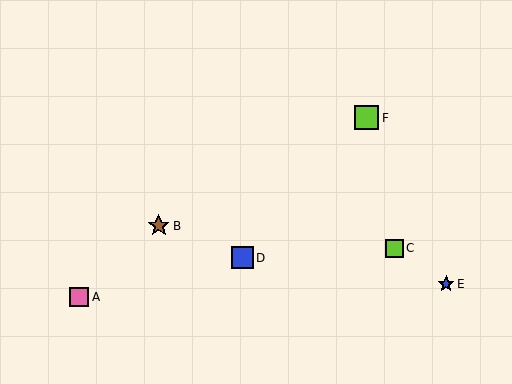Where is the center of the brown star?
The center of the brown star is at (159, 226).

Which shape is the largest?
The lime square (labeled F) is the largest.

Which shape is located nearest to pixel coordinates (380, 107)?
The lime square (labeled F) at (367, 118) is nearest to that location.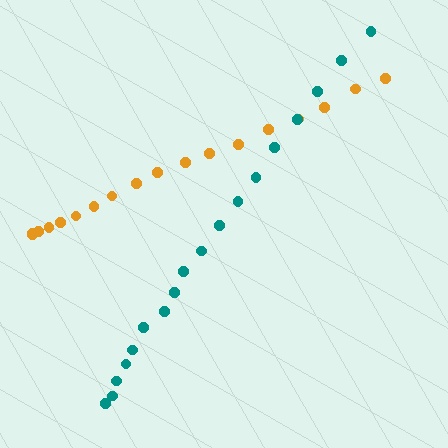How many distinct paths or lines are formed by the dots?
There are 2 distinct paths.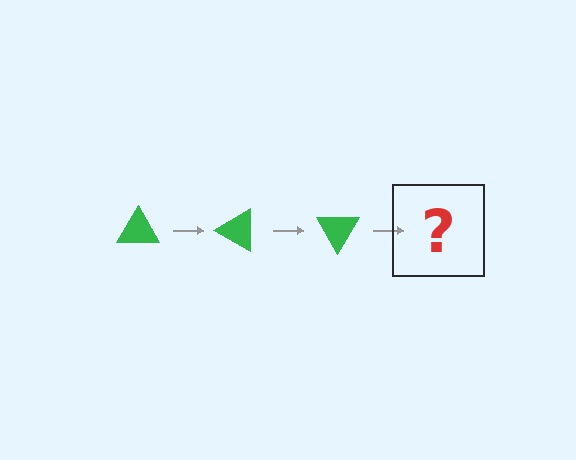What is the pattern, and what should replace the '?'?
The pattern is that the triangle rotates 30 degrees each step. The '?' should be a green triangle rotated 90 degrees.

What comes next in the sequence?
The next element should be a green triangle rotated 90 degrees.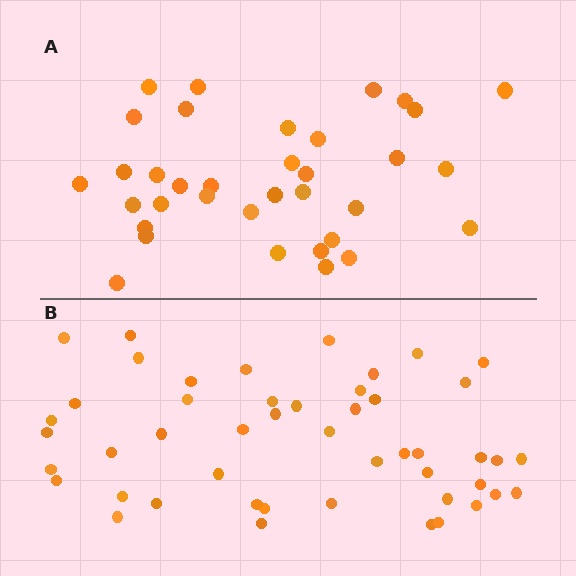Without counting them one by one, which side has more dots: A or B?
Region B (the bottom region) has more dots.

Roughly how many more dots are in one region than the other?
Region B has approximately 15 more dots than region A.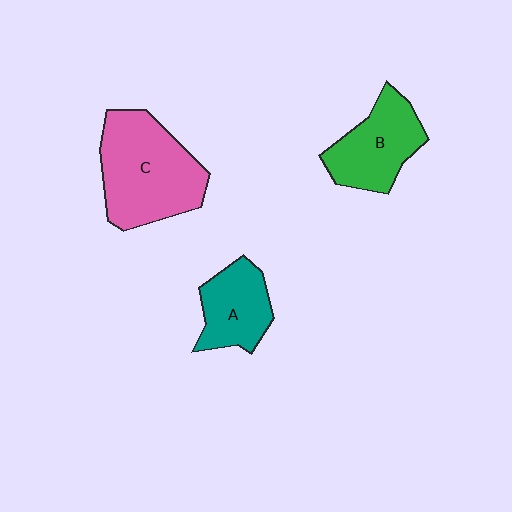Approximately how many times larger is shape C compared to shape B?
Approximately 1.5 times.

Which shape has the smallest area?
Shape A (teal).